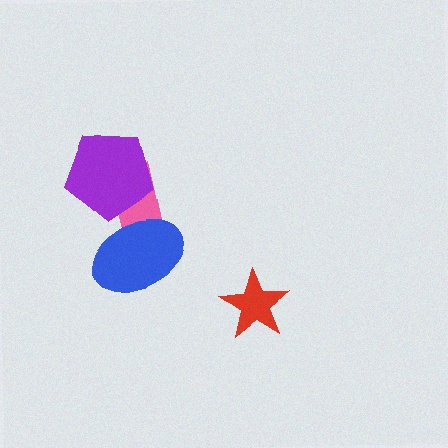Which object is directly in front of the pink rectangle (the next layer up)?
The purple pentagon is directly in front of the pink rectangle.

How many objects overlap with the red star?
0 objects overlap with the red star.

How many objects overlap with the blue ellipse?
2 objects overlap with the blue ellipse.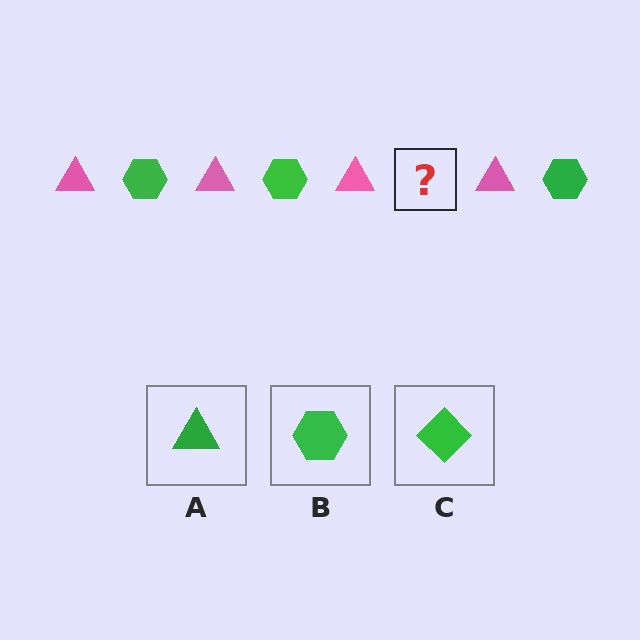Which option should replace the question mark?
Option B.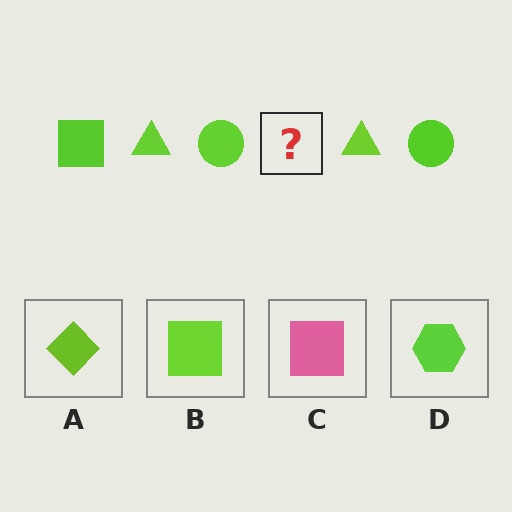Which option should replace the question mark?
Option B.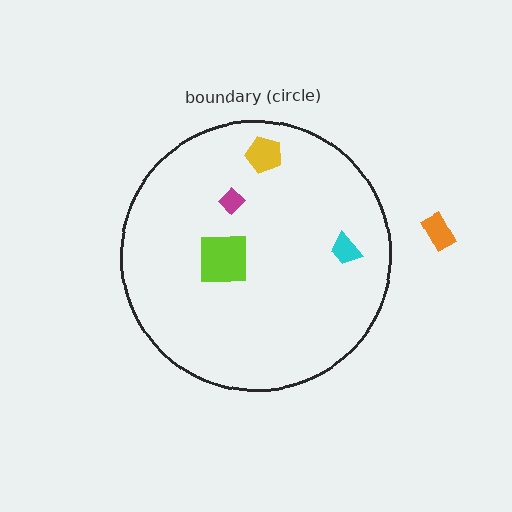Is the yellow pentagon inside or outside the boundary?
Inside.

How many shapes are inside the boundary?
4 inside, 1 outside.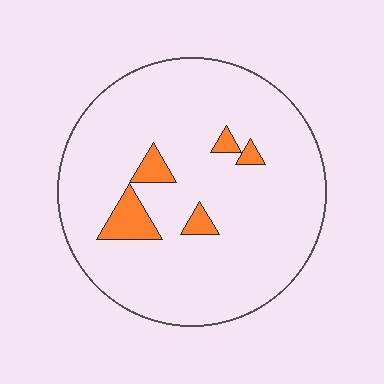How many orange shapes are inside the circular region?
5.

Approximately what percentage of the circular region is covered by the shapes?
Approximately 10%.